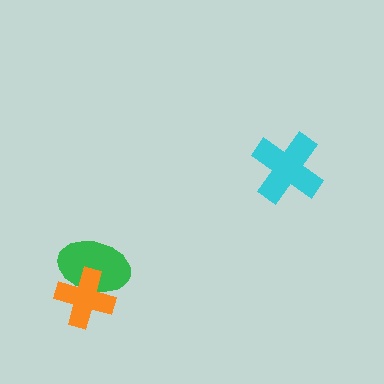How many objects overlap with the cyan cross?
0 objects overlap with the cyan cross.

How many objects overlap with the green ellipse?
1 object overlaps with the green ellipse.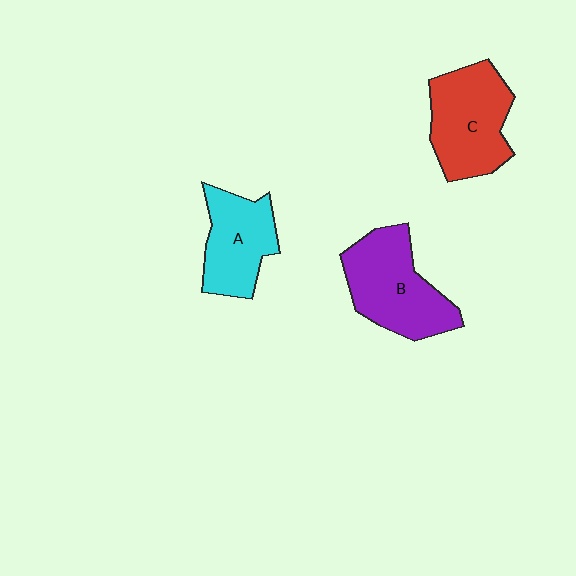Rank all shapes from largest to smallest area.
From largest to smallest: B (purple), C (red), A (cyan).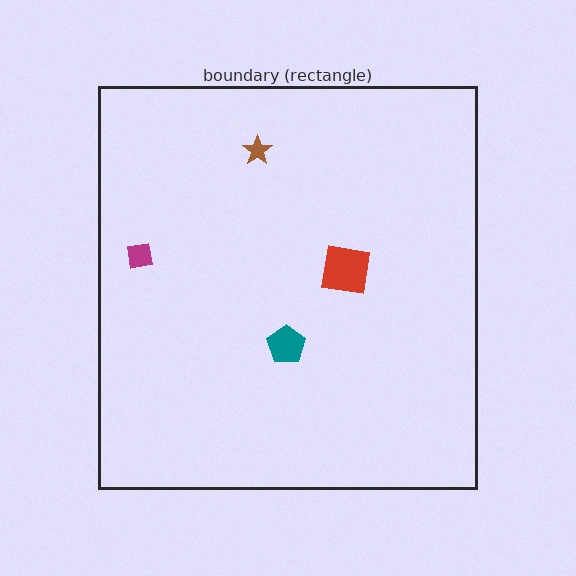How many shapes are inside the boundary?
4 inside, 0 outside.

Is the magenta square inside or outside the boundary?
Inside.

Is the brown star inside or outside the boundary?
Inside.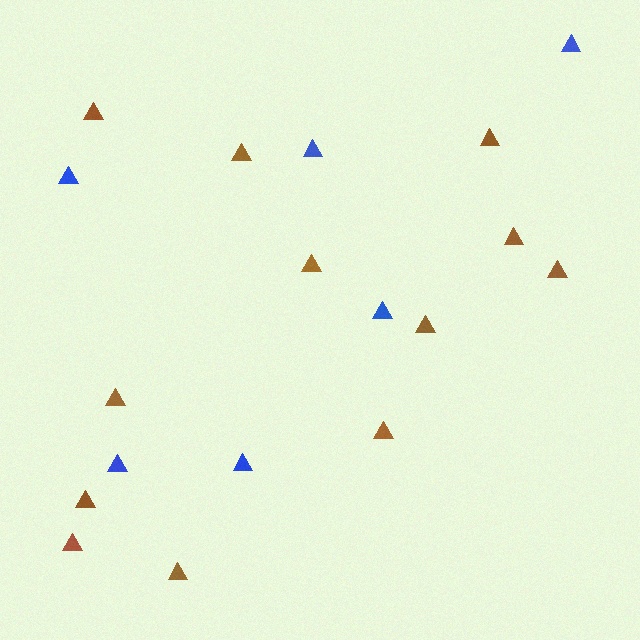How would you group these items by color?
There are 2 groups: one group of brown triangles (12) and one group of blue triangles (6).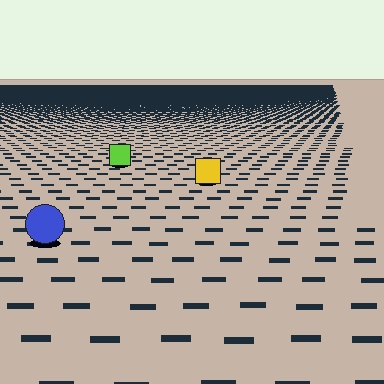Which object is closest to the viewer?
The blue circle is closest. The texture marks near it are larger and more spread out.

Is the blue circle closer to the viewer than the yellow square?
Yes. The blue circle is closer — you can tell from the texture gradient: the ground texture is coarser near it.